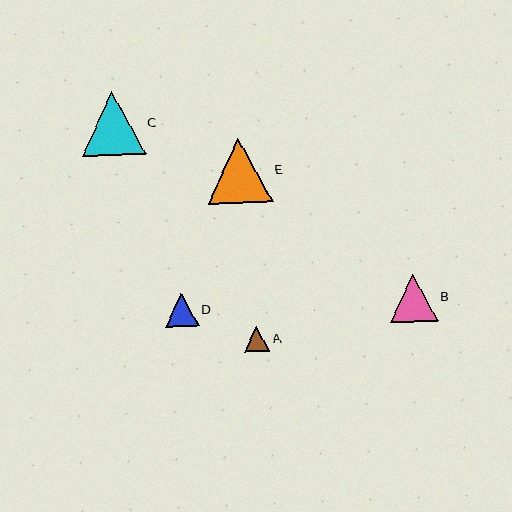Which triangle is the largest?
Triangle E is the largest with a size of approximately 65 pixels.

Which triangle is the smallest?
Triangle A is the smallest with a size of approximately 25 pixels.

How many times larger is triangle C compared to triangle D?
Triangle C is approximately 1.9 times the size of triangle D.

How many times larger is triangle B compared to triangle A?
Triangle B is approximately 1.9 times the size of triangle A.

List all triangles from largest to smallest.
From largest to smallest: E, C, B, D, A.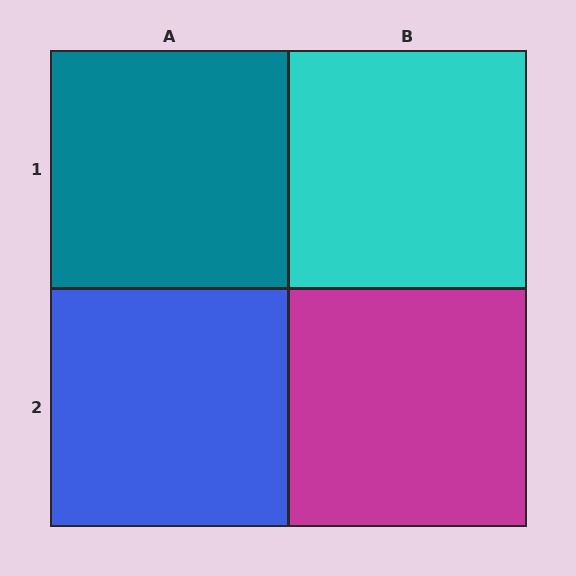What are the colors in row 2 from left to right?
Blue, magenta.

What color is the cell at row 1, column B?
Cyan.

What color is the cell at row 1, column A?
Teal.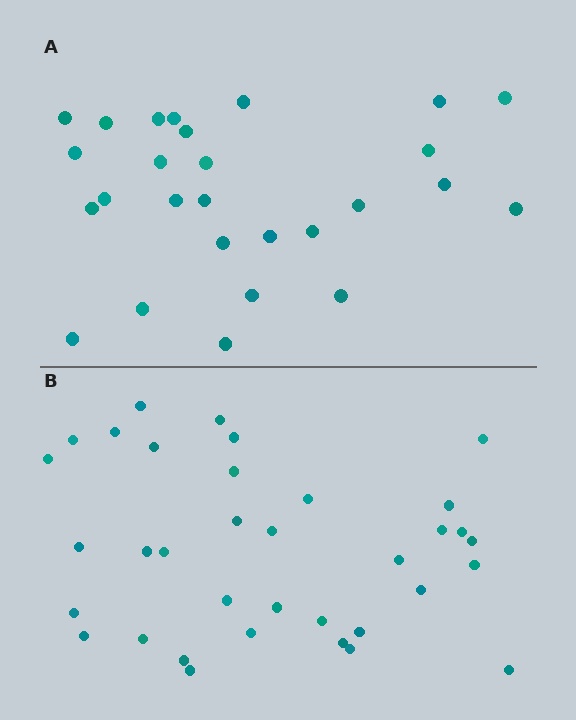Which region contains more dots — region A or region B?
Region B (the bottom region) has more dots.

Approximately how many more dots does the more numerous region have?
Region B has roughly 8 or so more dots than region A.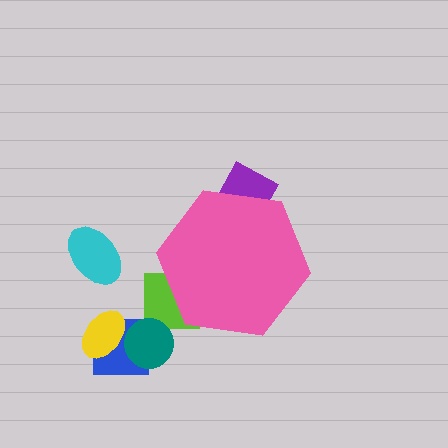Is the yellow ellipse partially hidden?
No, the yellow ellipse is fully visible.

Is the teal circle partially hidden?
No, the teal circle is fully visible.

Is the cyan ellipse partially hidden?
No, the cyan ellipse is fully visible.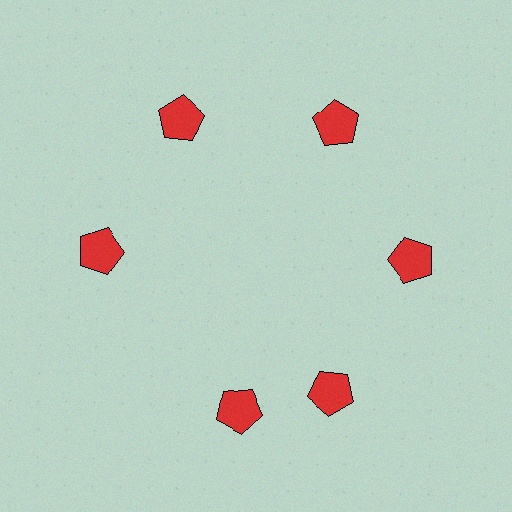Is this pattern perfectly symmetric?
No. The 6 red pentagons are arranged in a ring, but one element near the 7 o'clock position is rotated out of alignment along the ring, breaking the 6-fold rotational symmetry.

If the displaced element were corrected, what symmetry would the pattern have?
It would have 6-fold rotational symmetry — the pattern would map onto itself every 60 degrees.